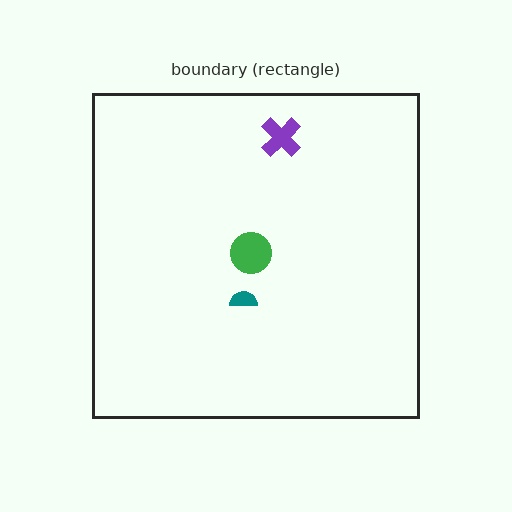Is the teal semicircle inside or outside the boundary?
Inside.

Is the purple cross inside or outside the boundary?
Inside.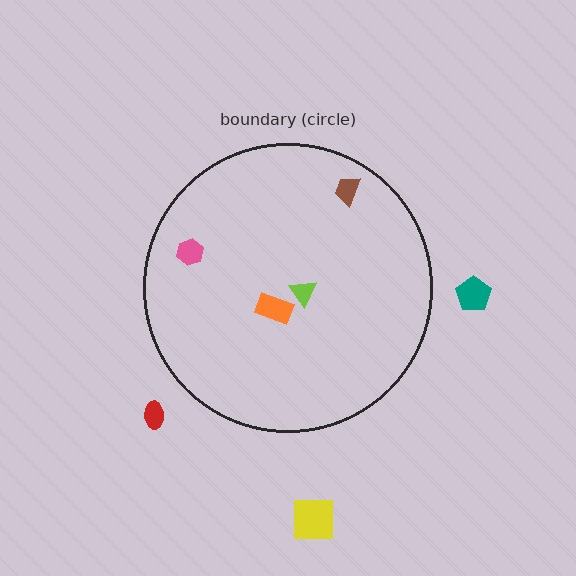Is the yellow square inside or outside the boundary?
Outside.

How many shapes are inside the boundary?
4 inside, 3 outside.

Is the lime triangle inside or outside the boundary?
Inside.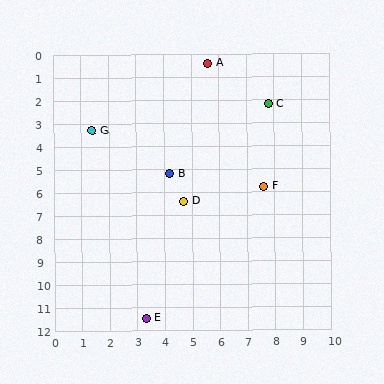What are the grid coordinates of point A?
Point A is at approximately (5.6, 0.4).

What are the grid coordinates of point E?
Point E is at approximately (3.3, 11.5).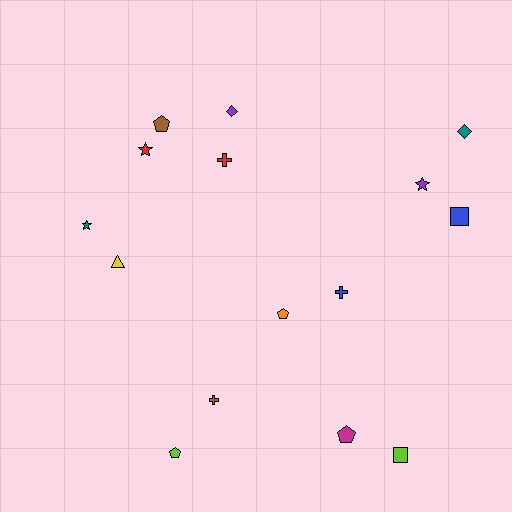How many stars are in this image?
There are 3 stars.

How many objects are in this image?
There are 15 objects.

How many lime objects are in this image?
There are 2 lime objects.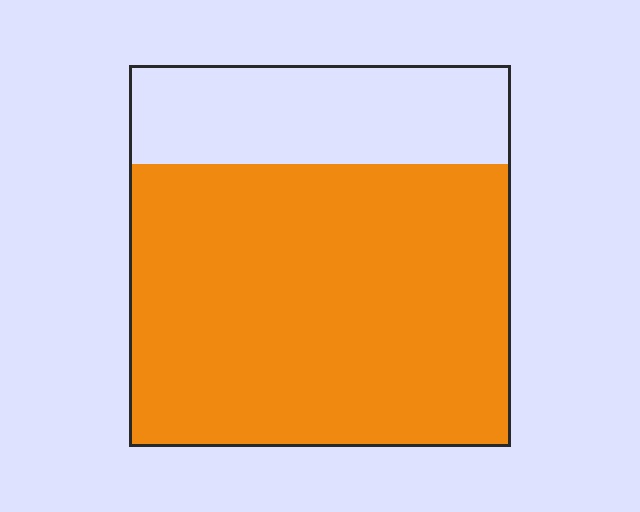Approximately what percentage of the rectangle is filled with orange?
Approximately 75%.